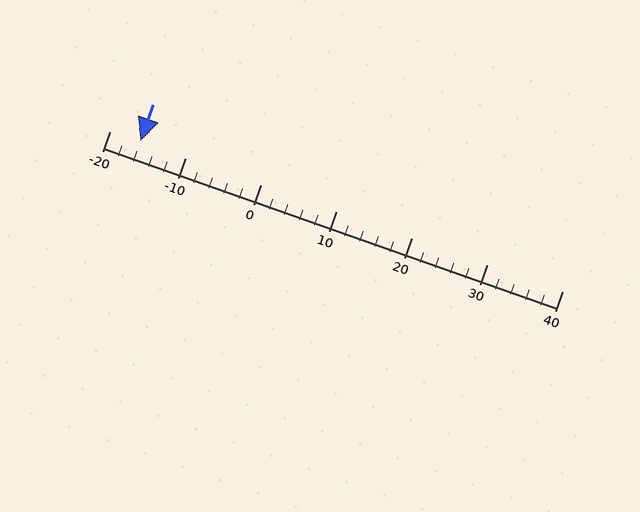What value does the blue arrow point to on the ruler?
The blue arrow points to approximately -16.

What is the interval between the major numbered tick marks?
The major tick marks are spaced 10 units apart.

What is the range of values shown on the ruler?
The ruler shows values from -20 to 40.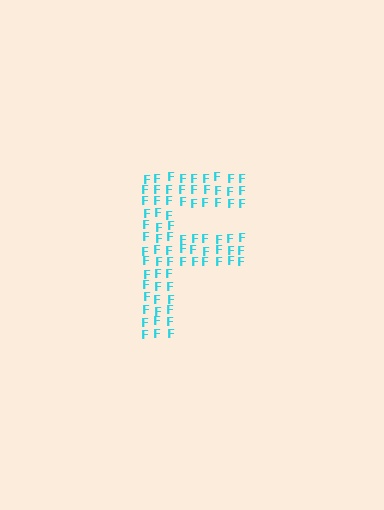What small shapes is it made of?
It is made of small letter F's.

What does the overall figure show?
The overall figure shows the letter F.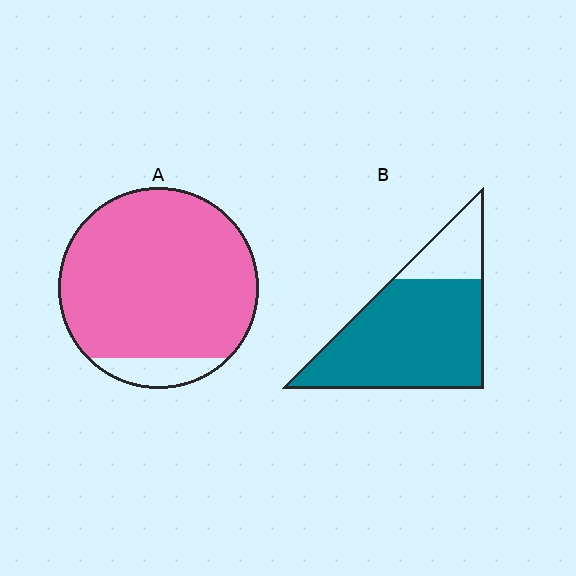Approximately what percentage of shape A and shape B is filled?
A is approximately 90% and B is approximately 80%.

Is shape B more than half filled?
Yes.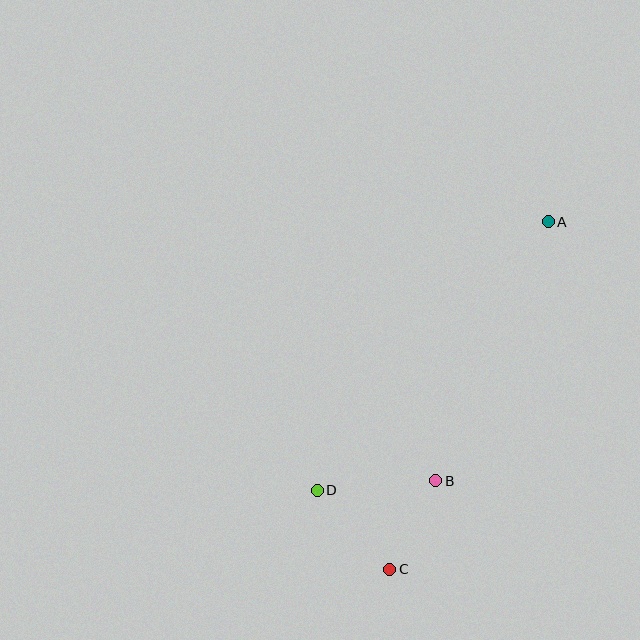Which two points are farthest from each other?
Points A and C are farthest from each other.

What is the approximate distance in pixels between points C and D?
The distance between C and D is approximately 107 pixels.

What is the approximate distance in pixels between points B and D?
The distance between B and D is approximately 119 pixels.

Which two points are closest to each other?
Points B and C are closest to each other.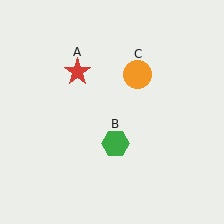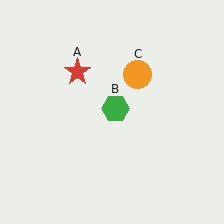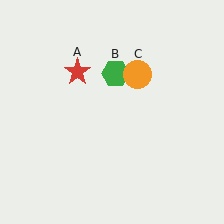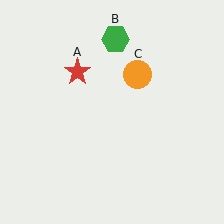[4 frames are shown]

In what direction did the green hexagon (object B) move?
The green hexagon (object B) moved up.